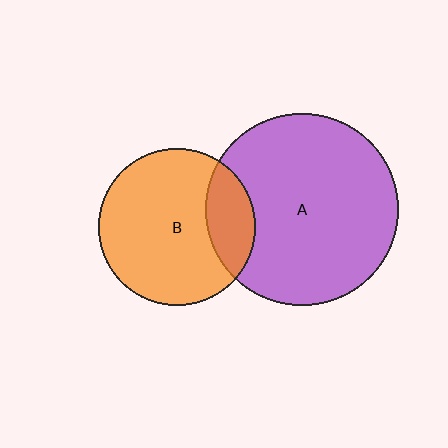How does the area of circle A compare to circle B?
Approximately 1.5 times.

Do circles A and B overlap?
Yes.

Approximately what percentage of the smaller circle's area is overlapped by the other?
Approximately 20%.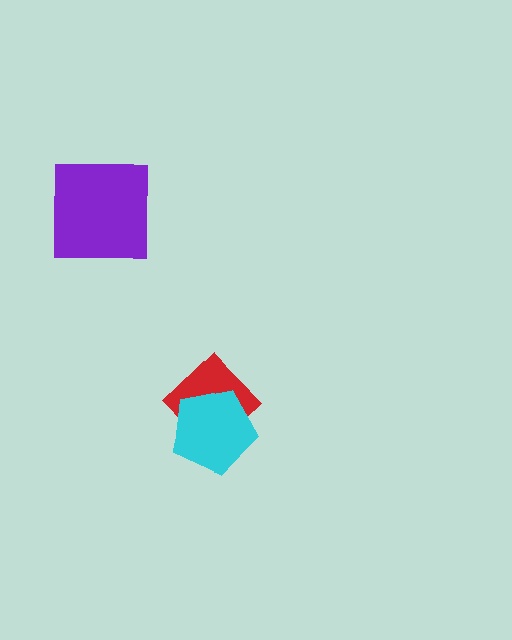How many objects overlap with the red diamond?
1 object overlaps with the red diamond.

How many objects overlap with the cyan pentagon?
1 object overlaps with the cyan pentagon.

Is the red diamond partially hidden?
Yes, it is partially covered by another shape.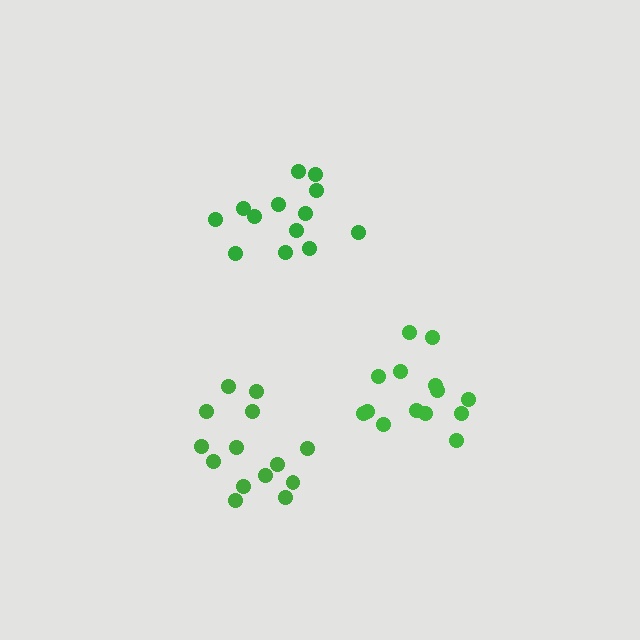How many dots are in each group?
Group 1: 13 dots, Group 2: 14 dots, Group 3: 14 dots (41 total).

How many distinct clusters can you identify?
There are 3 distinct clusters.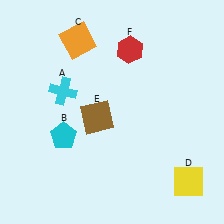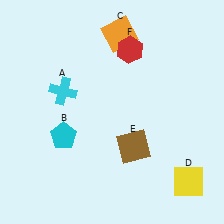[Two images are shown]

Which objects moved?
The objects that moved are: the orange square (C), the brown square (E).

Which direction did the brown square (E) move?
The brown square (E) moved right.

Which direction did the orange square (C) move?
The orange square (C) moved right.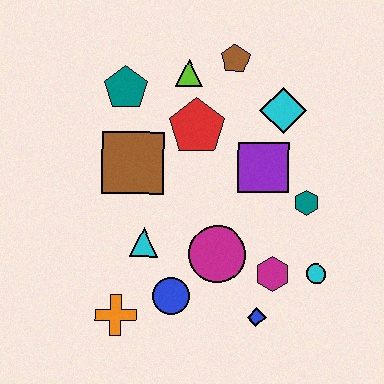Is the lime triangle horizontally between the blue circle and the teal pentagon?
No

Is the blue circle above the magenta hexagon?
No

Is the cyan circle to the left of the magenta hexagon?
No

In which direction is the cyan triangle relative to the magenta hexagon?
The cyan triangle is to the left of the magenta hexagon.